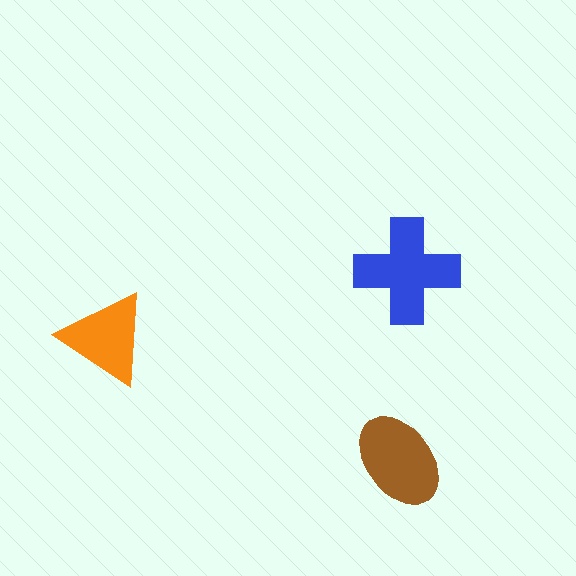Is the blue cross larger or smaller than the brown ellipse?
Larger.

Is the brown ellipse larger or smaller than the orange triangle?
Larger.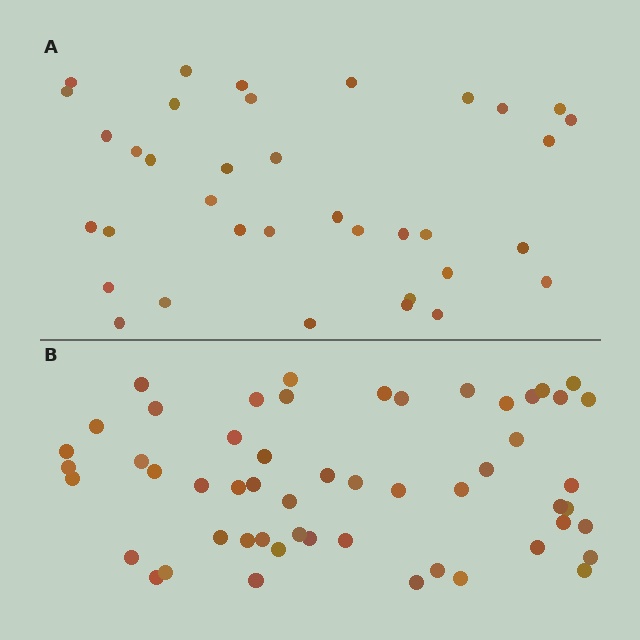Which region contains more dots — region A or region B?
Region B (the bottom region) has more dots.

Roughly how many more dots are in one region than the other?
Region B has approximately 20 more dots than region A.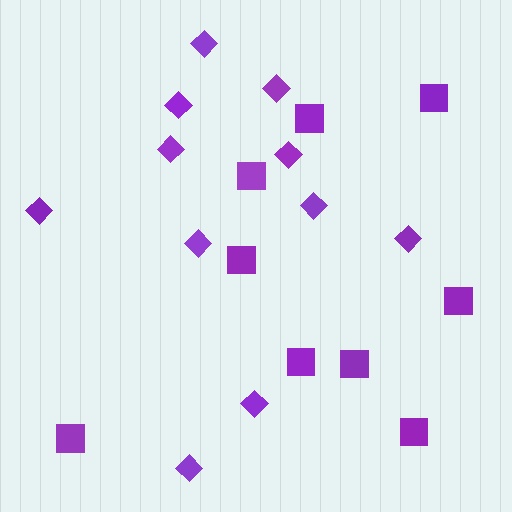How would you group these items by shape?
There are 2 groups: one group of diamonds (11) and one group of squares (9).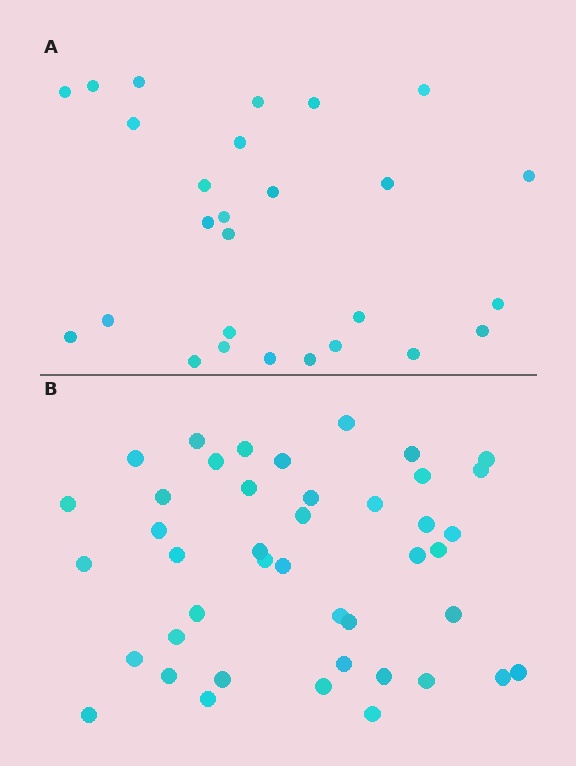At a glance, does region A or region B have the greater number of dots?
Region B (the bottom region) has more dots.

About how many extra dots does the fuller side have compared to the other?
Region B has approximately 15 more dots than region A.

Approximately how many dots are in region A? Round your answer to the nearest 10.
About 30 dots. (The exact count is 27, which rounds to 30.)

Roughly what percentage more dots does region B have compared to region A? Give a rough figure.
About 60% more.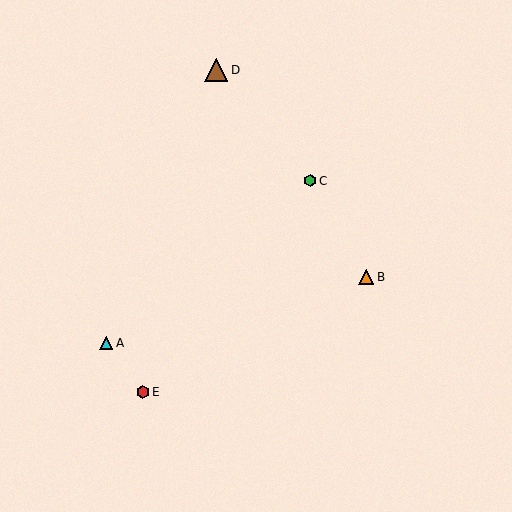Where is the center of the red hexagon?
The center of the red hexagon is at (143, 392).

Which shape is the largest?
The brown triangle (labeled D) is the largest.